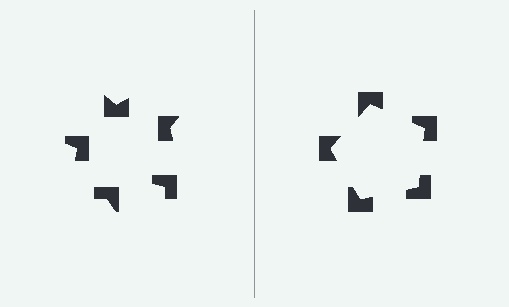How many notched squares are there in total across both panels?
10 — 5 on each side.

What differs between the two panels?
The notched squares are positioned identically on both sides; only the wedge orientations differ. On the right they align to a pentagon; on the left they are misaligned.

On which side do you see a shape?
An illusory pentagon appears on the right side. On the left side the wedge cuts are rotated, so no coherent shape forms.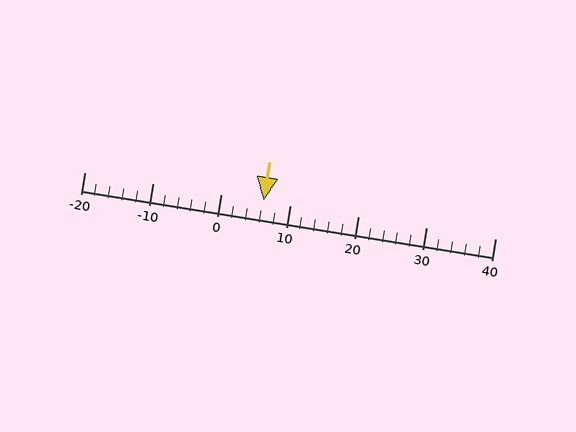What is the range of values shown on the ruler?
The ruler shows values from -20 to 40.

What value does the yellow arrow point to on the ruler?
The yellow arrow points to approximately 6.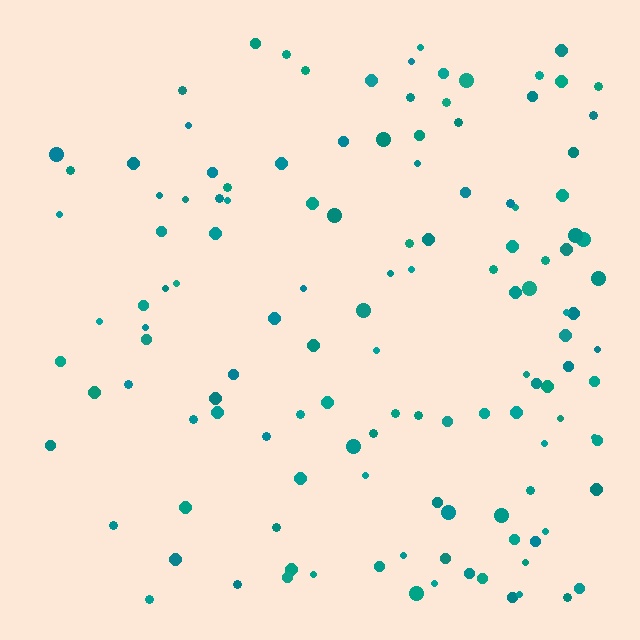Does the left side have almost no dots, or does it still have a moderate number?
Still a moderate number, just noticeably fewer than the right.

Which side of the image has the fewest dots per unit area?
The left.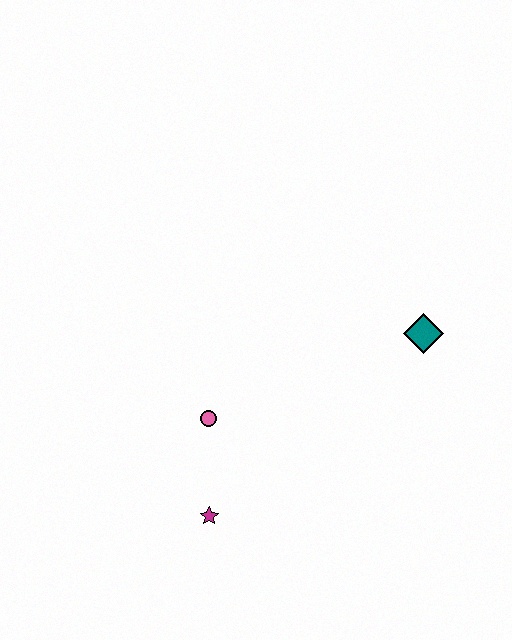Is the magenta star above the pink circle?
No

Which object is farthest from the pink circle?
The teal diamond is farthest from the pink circle.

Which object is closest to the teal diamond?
The pink circle is closest to the teal diamond.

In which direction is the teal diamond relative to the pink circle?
The teal diamond is to the right of the pink circle.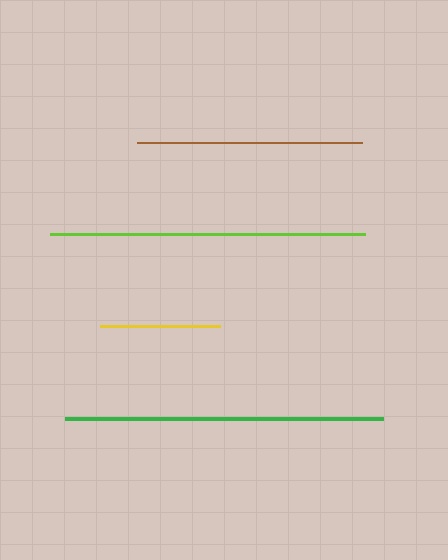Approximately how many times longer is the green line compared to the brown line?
The green line is approximately 1.4 times the length of the brown line.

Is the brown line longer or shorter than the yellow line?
The brown line is longer than the yellow line.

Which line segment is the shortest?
The yellow line is the shortest at approximately 120 pixels.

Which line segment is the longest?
The green line is the longest at approximately 317 pixels.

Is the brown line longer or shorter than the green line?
The green line is longer than the brown line.